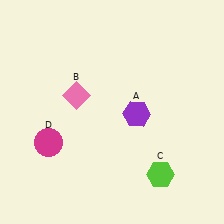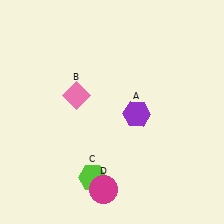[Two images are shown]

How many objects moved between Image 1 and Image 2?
2 objects moved between the two images.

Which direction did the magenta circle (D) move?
The magenta circle (D) moved right.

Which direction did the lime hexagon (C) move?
The lime hexagon (C) moved left.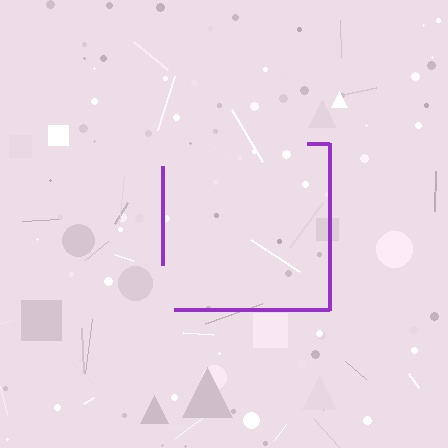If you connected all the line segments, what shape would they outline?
They would outline a square.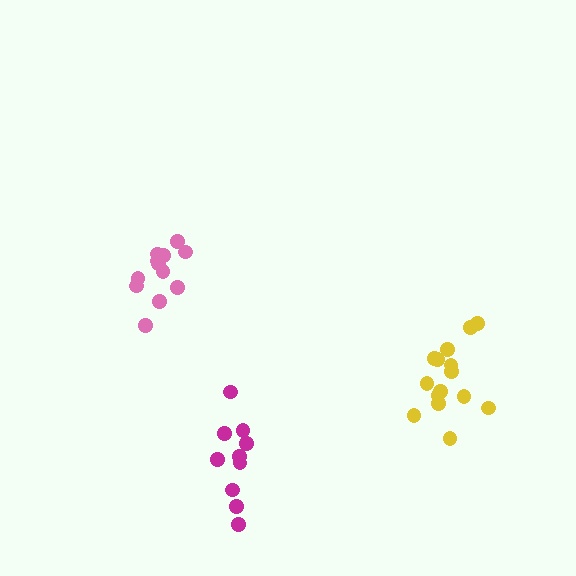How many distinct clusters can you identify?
There are 3 distinct clusters.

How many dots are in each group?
Group 1: 15 dots, Group 2: 12 dots, Group 3: 10 dots (37 total).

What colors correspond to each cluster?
The clusters are colored: yellow, pink, magenta.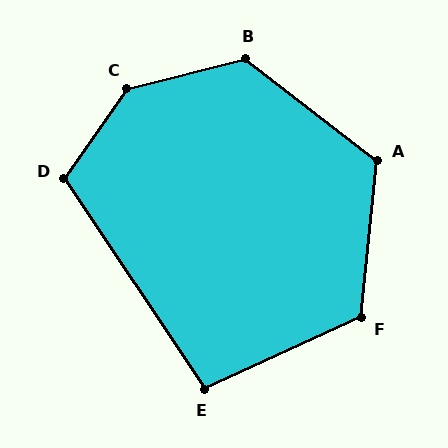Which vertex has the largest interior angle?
C, at approximately 139 degrees.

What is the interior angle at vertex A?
Approximately 122 degrees (obtuse).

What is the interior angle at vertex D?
Approximately 111 degrees (obtuse).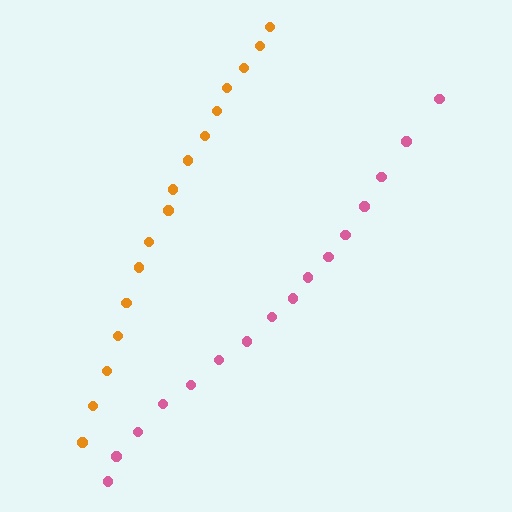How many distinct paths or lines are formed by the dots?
There are 2 distinct paths.